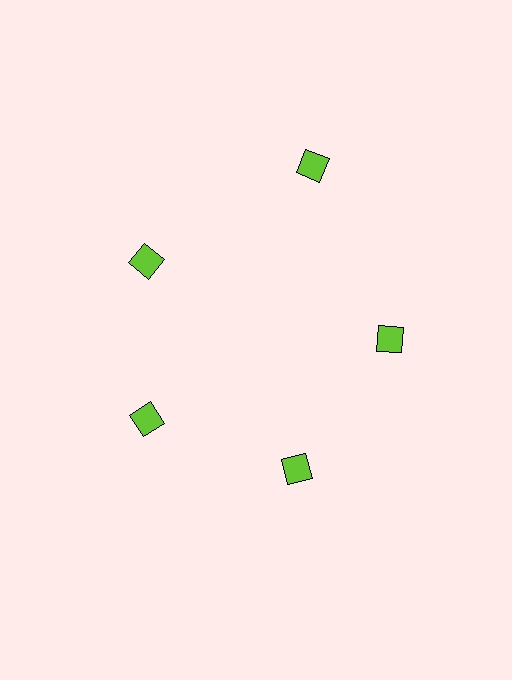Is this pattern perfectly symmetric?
No. The 5 lime diamonds are arranged in a ring, but one element near the 1 o'clock position is pushed outward from the center, breaking the 5-fold rotational symmetry.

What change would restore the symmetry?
The symmetry would be restored by moving it inward, back onto the ring so that all 5 diamonds sit at equal angles and equal distance from the center.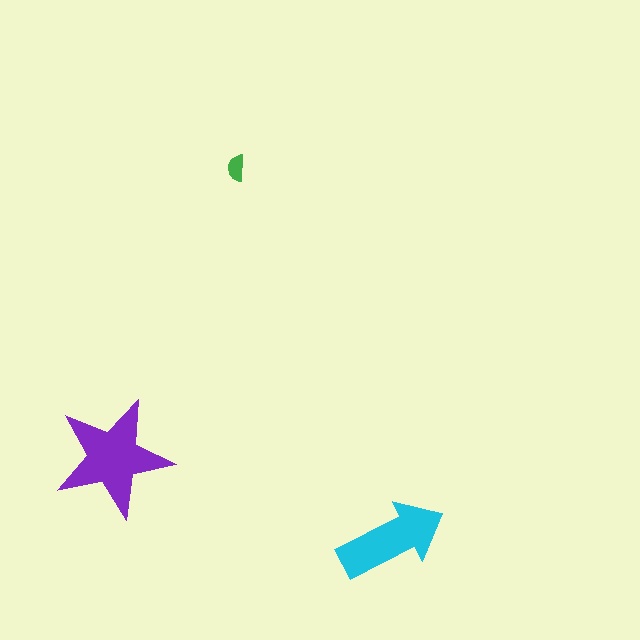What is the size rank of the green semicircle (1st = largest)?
3rd.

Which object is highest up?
The green semicircle is topmost.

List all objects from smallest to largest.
The green semicircle, the cyan arrow, the purple star.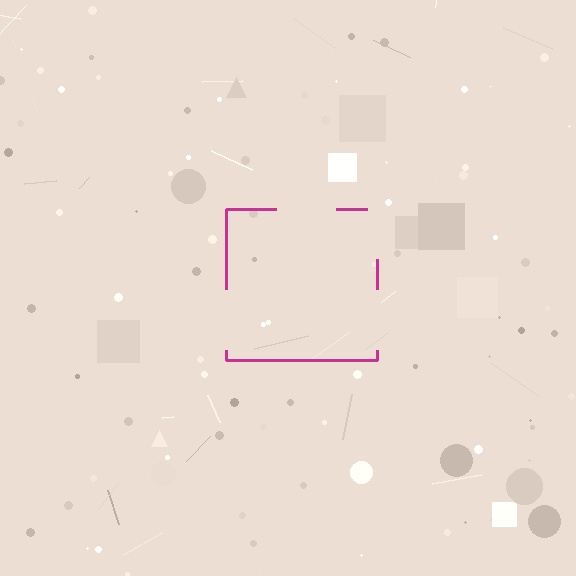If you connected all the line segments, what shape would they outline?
They would outline a square.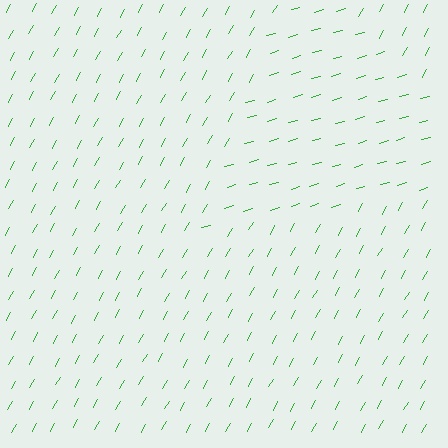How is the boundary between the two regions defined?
The boundary is defined purely by a change in line orientation (approximately 45 degrees difference). All lines are the same color and thickness.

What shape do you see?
I see a triangle.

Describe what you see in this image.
The image is filled with small green line segments. A triangle region in the image has lines oriented differently from the surrounding lines, creating a visible texture boundary.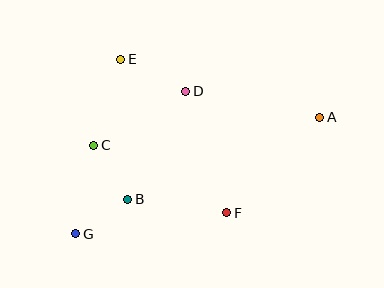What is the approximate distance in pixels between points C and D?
The distance between C and D is approximately 107 pixels.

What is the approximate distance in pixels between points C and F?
The distance between C and F is approximately 149 pixels.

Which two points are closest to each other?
Points B and G are closest to each other.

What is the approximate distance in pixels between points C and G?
The distance between C and G is approximately 90 pixels.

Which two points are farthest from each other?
Points A and G are farthest from each other.